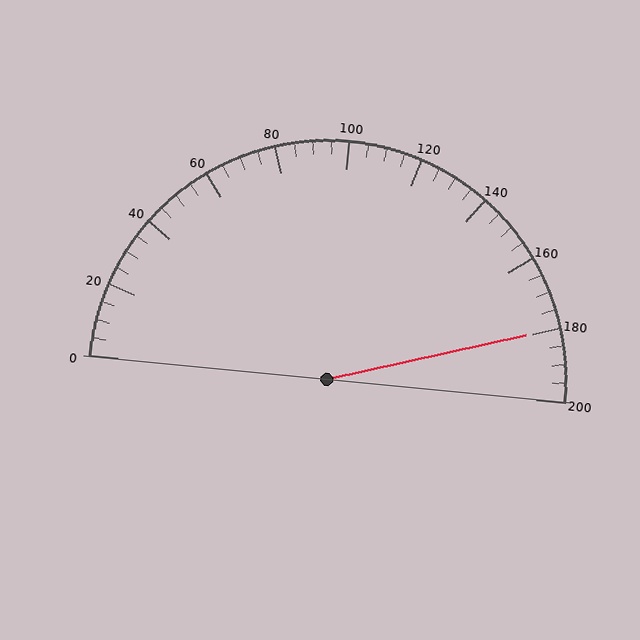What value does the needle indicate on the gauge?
The needle indicates approximately 180.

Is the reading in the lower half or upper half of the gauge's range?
The reading is in the upper half of the range (0 to 200).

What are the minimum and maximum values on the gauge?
The gauge ranges from 0 to 200.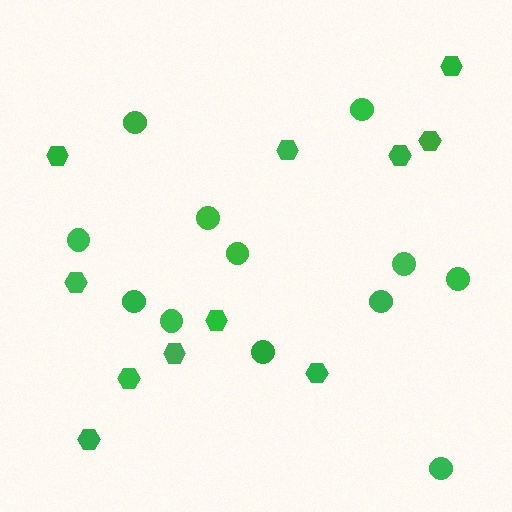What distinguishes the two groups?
There are 2 groups: one group of hexagons (11) and one group of circles (12).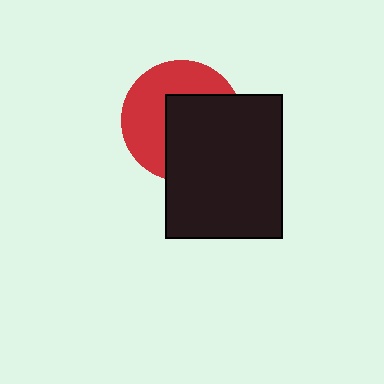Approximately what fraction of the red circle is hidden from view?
Roughly 51% of the red circle is hidden behind the black rectangle.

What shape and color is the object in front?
The object in front is a black rectangle.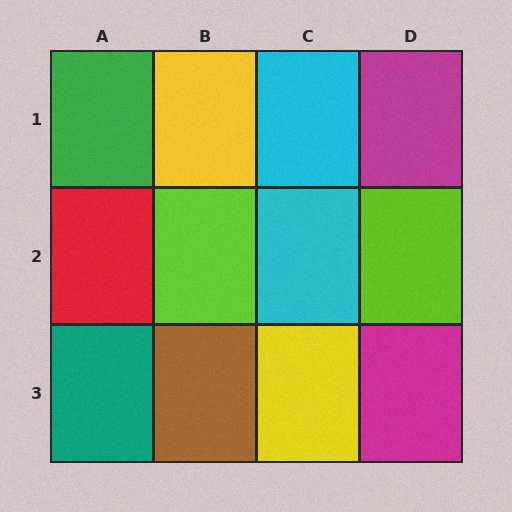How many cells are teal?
1 cell is teal.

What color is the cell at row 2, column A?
Red.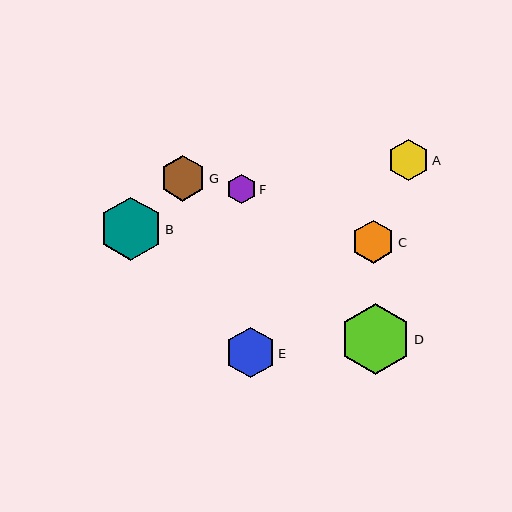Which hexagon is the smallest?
Hexagon F is the smallest with a size of approximately 29 pixels.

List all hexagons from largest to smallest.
From largest to smallest: D, B, E, G, C, A, F.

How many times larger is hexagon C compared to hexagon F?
Hexagon C is approximately 1.5 times the size of hexagon F.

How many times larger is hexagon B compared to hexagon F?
Hexagon B is approximately 2.1 times the size of hexagon F.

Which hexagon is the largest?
Hexagon D is the largest with a size of approximately 71 pixels.